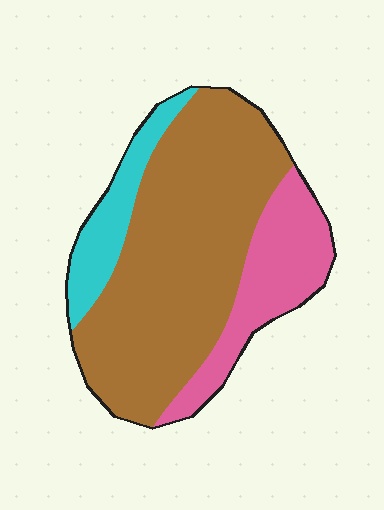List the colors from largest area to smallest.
From largest to smallest: brown, pink, cyan.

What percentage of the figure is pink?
Pink takes up less than a quarter of the figure.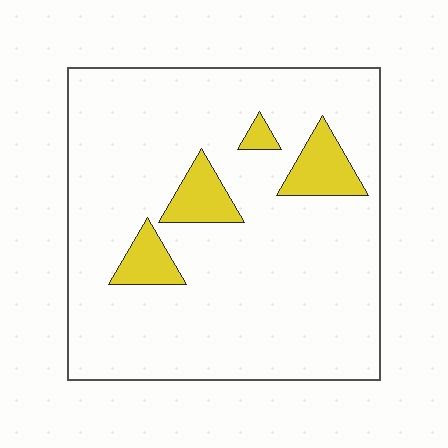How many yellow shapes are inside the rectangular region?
4.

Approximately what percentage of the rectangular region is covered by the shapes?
Approximately 10%.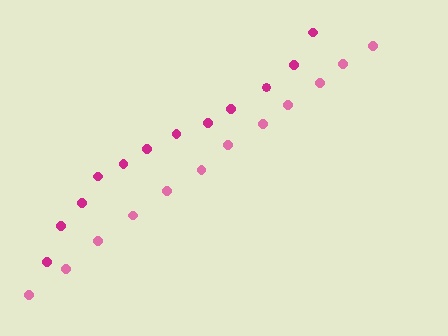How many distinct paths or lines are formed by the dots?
There are 2 distinct paths.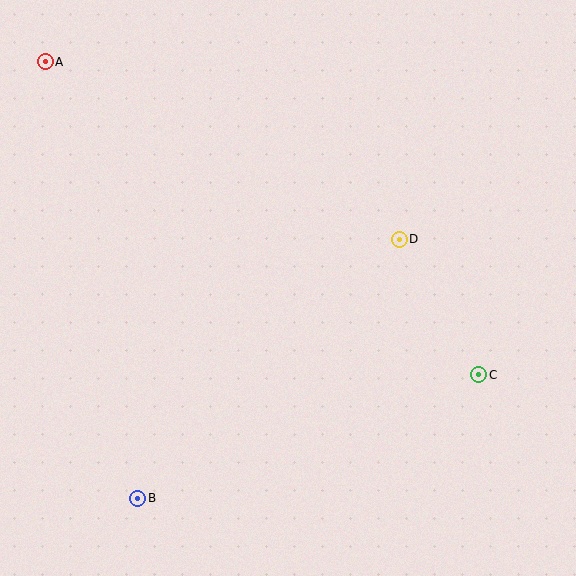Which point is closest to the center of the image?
Point D at (399, 239) is closest to the center.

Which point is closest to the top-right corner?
Point D is closest to the top-right corner.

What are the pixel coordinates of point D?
Point D is at (399, 239).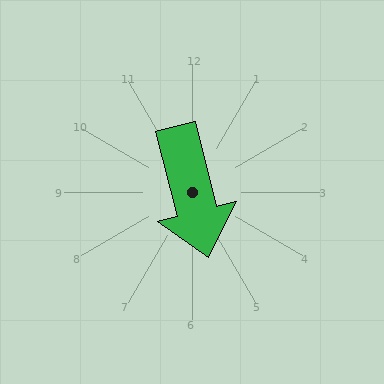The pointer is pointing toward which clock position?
Roughly 6 o'clock.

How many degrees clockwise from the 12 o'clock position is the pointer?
Approximately 166 degrees.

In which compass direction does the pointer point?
South.